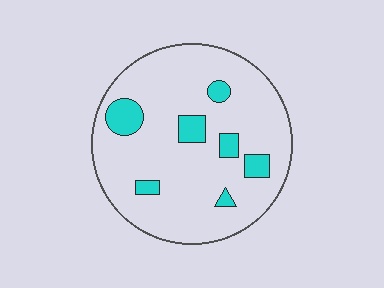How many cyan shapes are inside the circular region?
7.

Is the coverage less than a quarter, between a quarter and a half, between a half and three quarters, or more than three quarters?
Less than a quarter.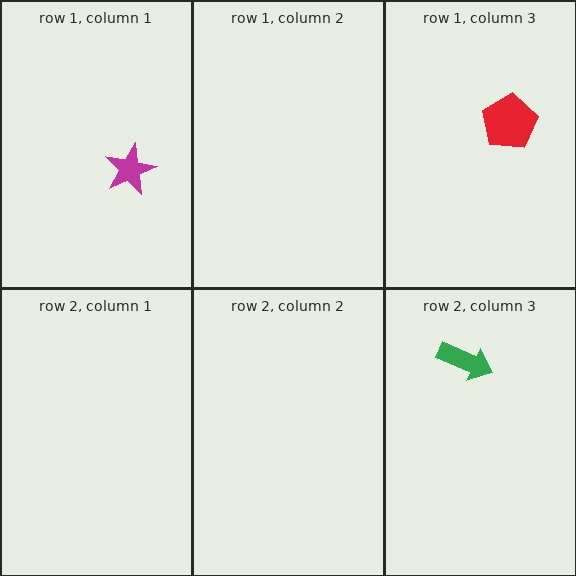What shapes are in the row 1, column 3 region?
The red pentagon.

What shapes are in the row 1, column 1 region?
The magenta star.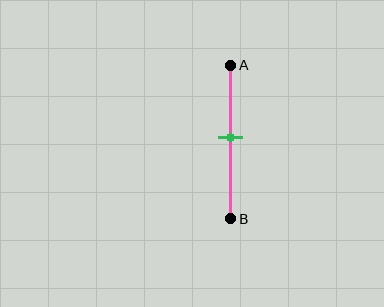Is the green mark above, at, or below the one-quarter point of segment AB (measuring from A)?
The green mark is below the one-quarter point of segment AB.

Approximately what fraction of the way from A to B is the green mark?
The green mark is approximately 45% of the way from A to B.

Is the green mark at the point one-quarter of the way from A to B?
No, the mark is at about 45% from A, not at the 25% one-quarter point.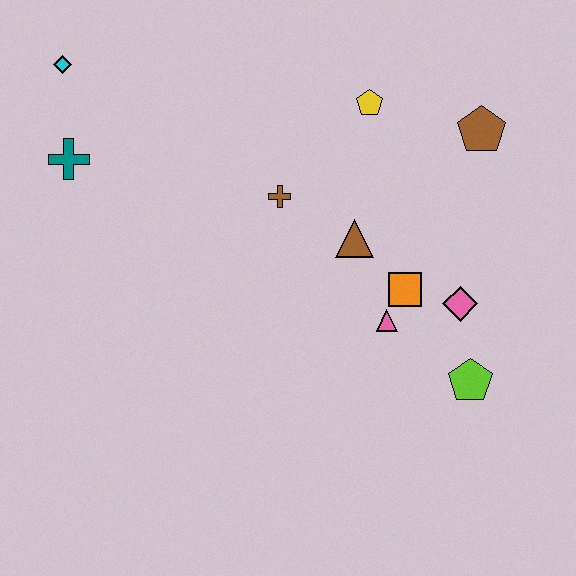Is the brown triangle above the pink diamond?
Yes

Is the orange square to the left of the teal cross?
No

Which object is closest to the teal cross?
The cyan diamond is closest to the teal cross.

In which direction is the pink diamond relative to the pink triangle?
The pink diamond is to the right of the pink triangle.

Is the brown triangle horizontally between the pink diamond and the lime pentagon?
No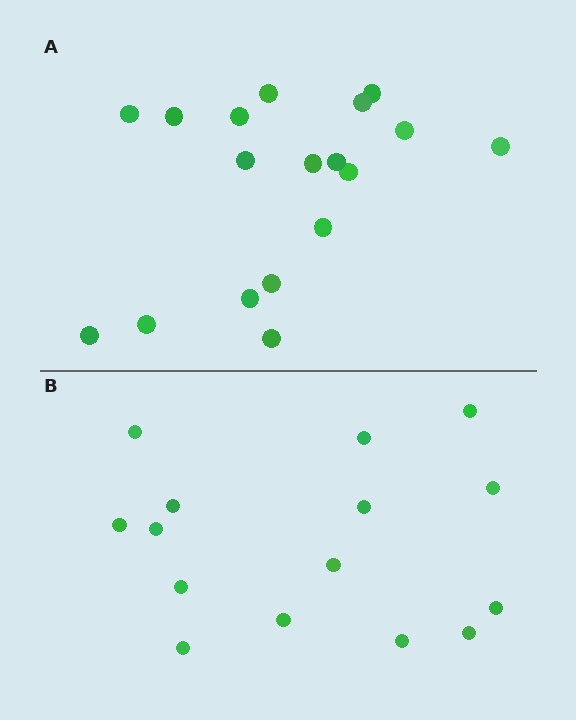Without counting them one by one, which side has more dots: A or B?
Region A (the top region) has more dots.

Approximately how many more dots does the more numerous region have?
Region A has just a few more — roughly 2 or 3 more dots than region B.